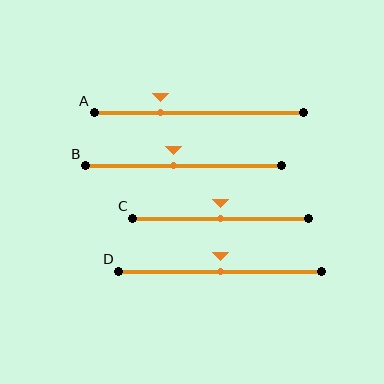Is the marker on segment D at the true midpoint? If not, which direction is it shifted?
Yes, the marker on segment D is at the true midpoint.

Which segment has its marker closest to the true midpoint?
Segment C has its marker closest to the true midpoint.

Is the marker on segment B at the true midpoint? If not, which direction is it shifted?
No, the marker on segment B is shifted to the left by about 5% of the segment length.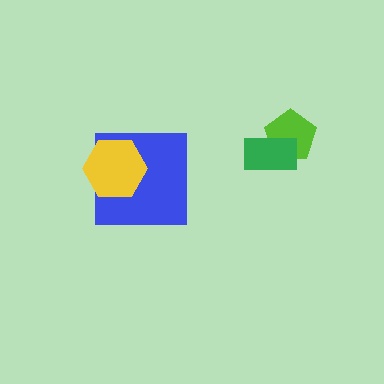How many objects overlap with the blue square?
1 object overlaps with the blue square.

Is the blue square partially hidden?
Yes, it is partially covered by another shape.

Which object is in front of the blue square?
The yellow hexagon is in front of the blue square.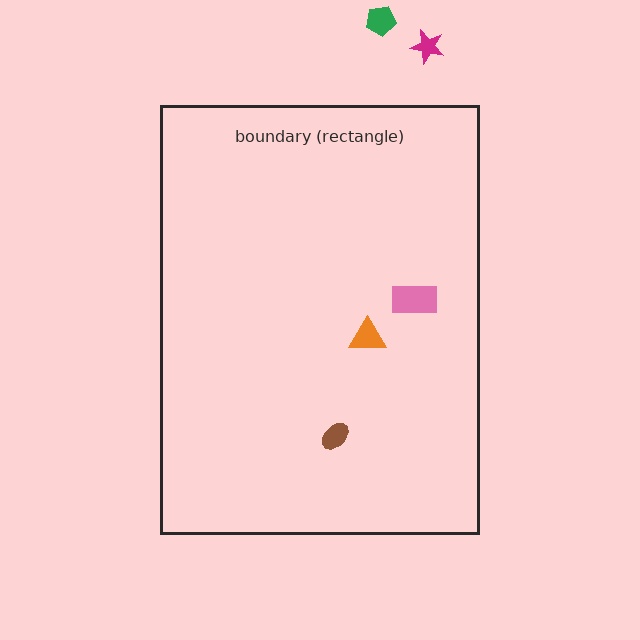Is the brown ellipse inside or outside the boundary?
Inside.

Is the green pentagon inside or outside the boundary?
Outside.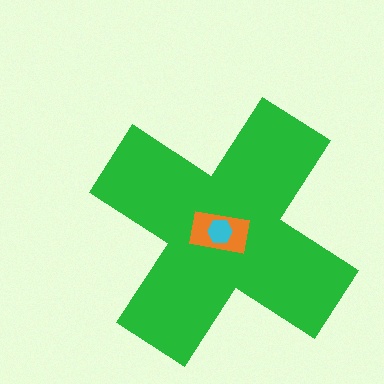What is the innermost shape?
The cyan hexagon.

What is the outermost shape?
The green cross.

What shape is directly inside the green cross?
The orange rectangle.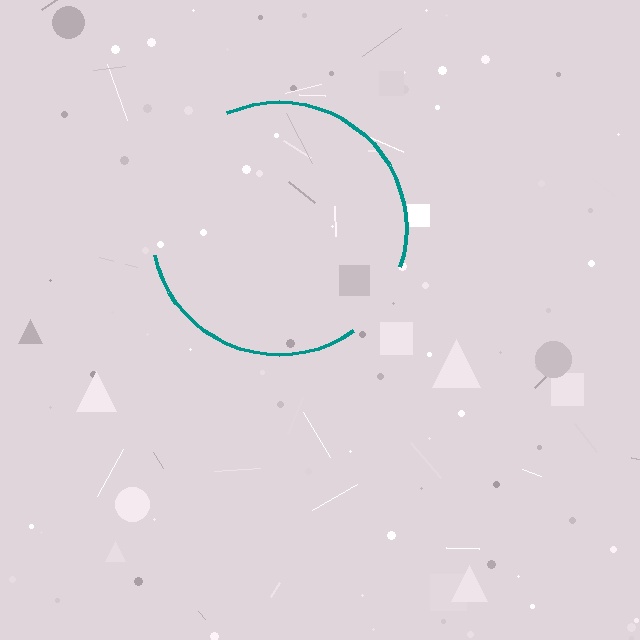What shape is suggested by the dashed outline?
The dashed outline suggests a circle.